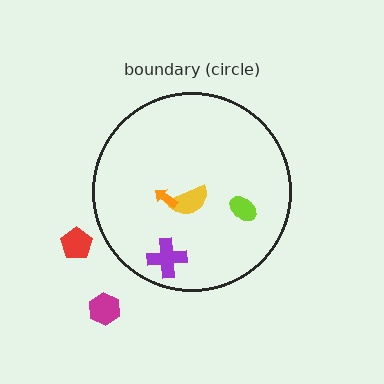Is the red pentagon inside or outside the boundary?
Outside.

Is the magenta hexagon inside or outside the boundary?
Outside.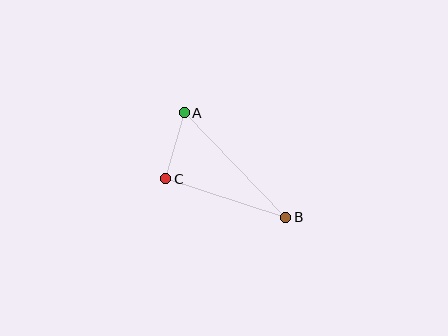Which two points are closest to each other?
Points A and C are closest to each other.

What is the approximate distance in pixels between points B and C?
The distance between B and C is approximately 126 pixels.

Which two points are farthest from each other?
Points A and B are farthest from each other.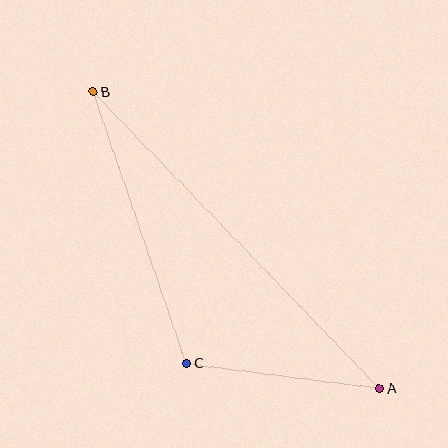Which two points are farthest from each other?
Points A and B are farthest from each other.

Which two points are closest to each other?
Points A and C are closest to each other.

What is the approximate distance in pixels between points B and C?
The distance between B and C is approximately 287 pixels.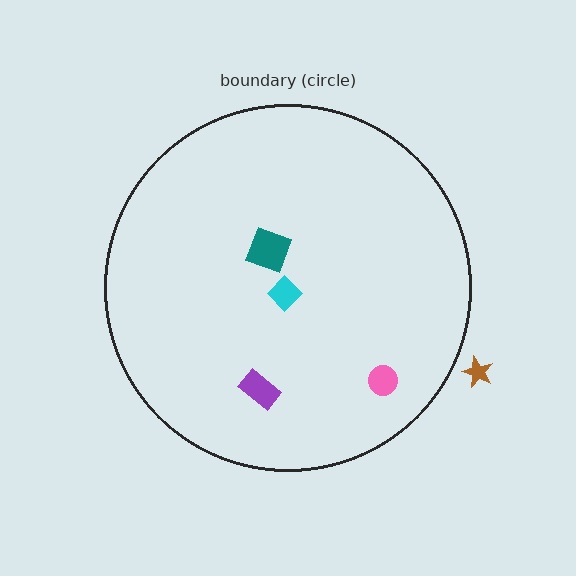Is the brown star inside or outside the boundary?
Outside.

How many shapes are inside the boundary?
4 inside, 1 outside.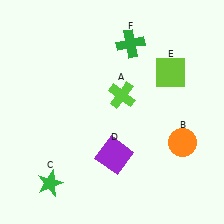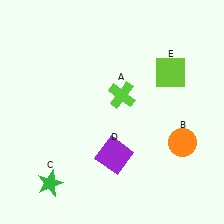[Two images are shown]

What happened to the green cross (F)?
The green cross (F) was removed in Image 2. It was in the top-right area of Image 1.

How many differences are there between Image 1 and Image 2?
There is 1 difference between the two images.